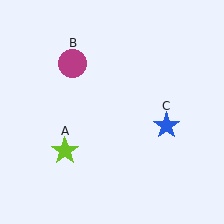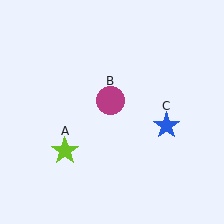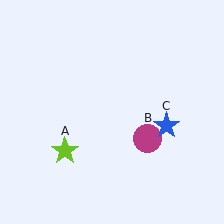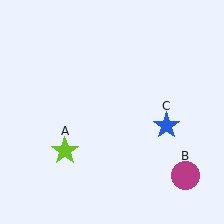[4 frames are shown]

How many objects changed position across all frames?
1 object changed position: magenta circle (object B).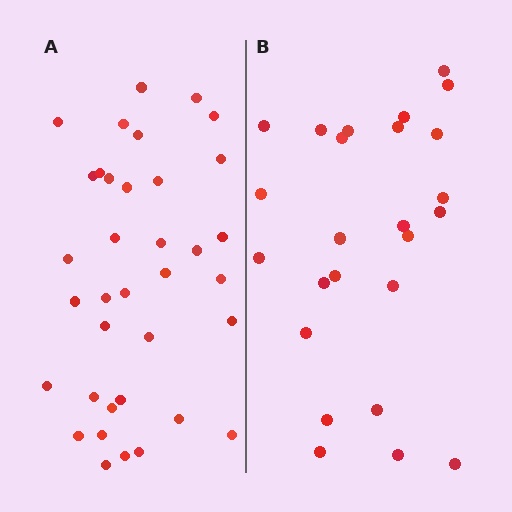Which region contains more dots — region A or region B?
Region A (the left region) has more dots.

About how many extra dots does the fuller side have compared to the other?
Region A has roughly 12 or so more dots than region B.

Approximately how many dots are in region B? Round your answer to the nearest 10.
About 20 dots. (The exact count is 25, which rounds to 20.)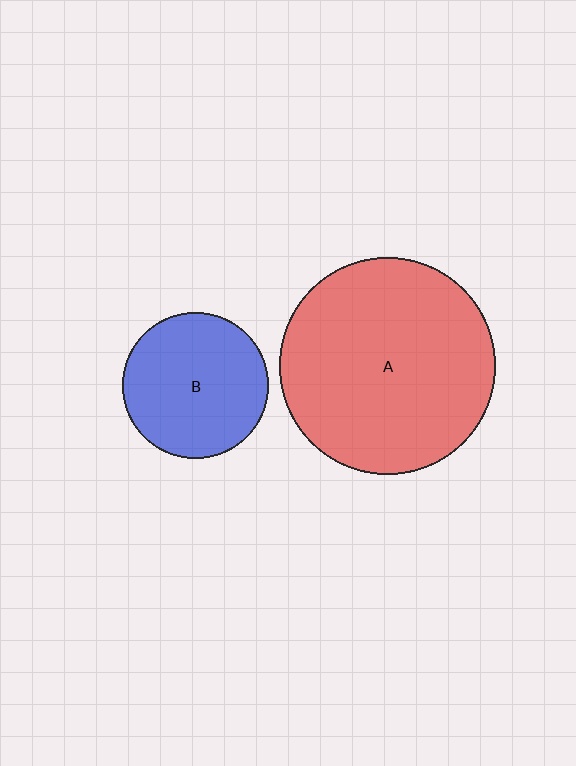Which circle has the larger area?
Circle A (red).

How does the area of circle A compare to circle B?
Approximately 2.2 times.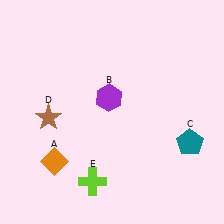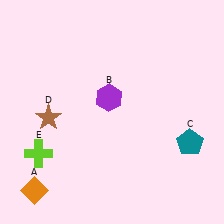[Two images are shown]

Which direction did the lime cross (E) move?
The lime cross (E) moved left.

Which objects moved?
The objects that moved are: the orange diamond (A), the lime cross (E).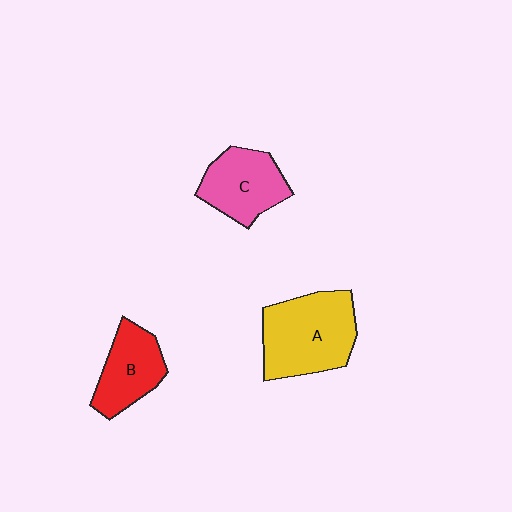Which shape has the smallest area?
Shape B (red).